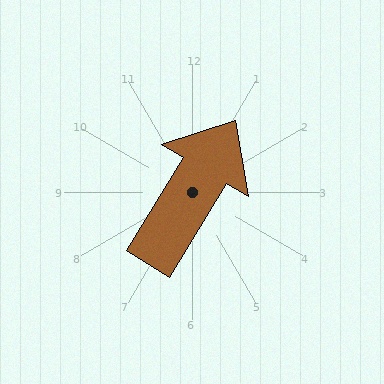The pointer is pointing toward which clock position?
Roughly 1 o'clock.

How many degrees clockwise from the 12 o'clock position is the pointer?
Approximately 31 degrees.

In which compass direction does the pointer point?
Northeast.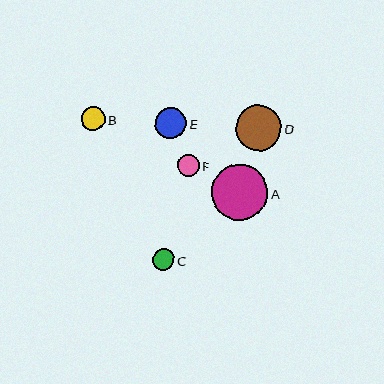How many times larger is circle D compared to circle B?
Circle D is approximately 1.9 times the size of circle B.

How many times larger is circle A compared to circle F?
Circle A is approximately 2.7 times the size of circle F.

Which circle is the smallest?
Circle F is the smallest with a size of approximately 21 pixels.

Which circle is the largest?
Circle A is the largest with a size of approximately 57 pixels.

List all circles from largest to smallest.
From largest to smallest: A, D, E, B, C, F.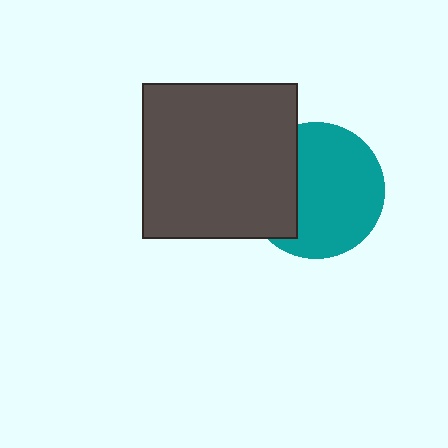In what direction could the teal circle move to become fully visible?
The teal circle could move right. That would shift it out from behind the dark gray square entirely.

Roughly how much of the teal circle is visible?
Most of it is visible (roughly 69%).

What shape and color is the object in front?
The object in front is a dark gray square.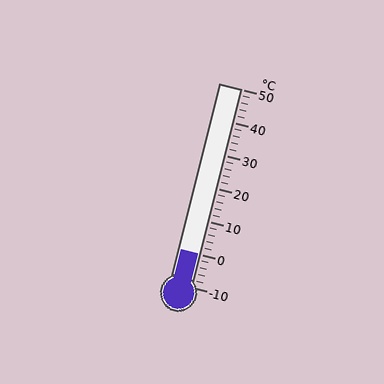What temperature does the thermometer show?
The thermometer shows approximately 0°C.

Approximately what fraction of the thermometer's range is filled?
The thermometer is filled to approximately 15% of its range.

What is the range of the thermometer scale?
The thermometer scale ranges from -10°C to 50°C.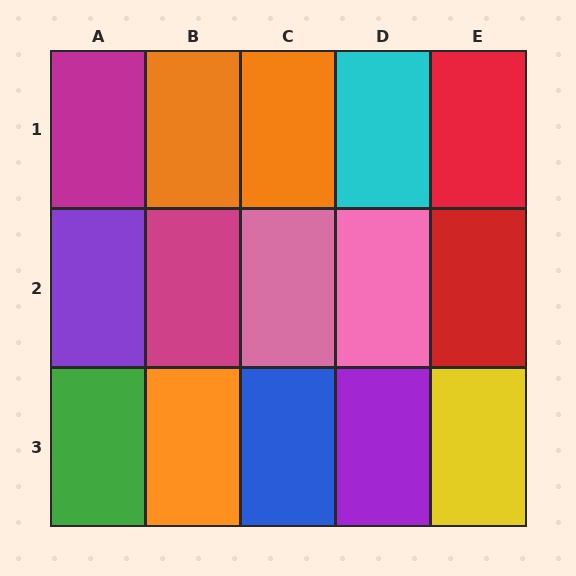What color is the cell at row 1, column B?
Orange.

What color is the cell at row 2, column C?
Pink.